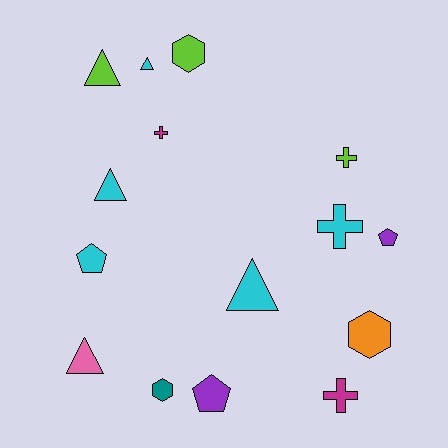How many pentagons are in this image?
There are 3 pentagons.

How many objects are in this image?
There are 15 objects.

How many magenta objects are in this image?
There are 2 magenta objects.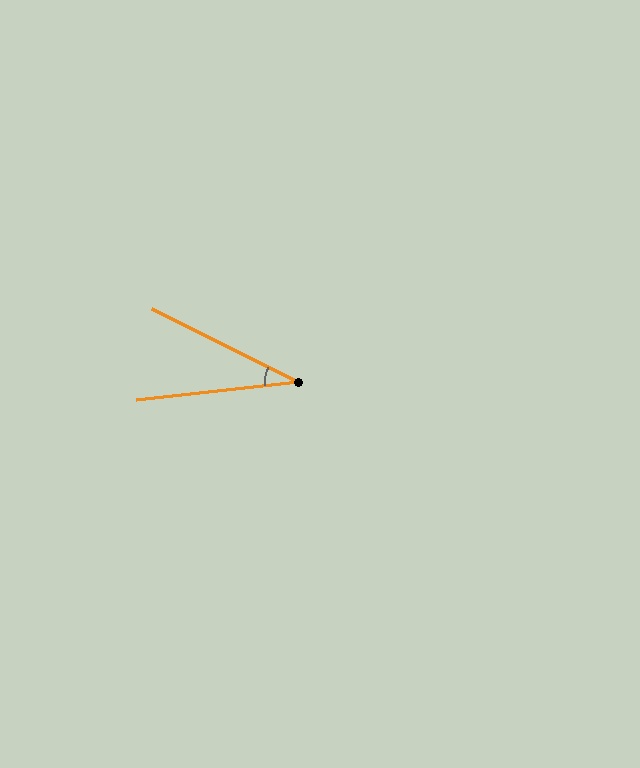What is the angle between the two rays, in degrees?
Approximately 33 degrees.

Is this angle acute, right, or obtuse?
It is acute.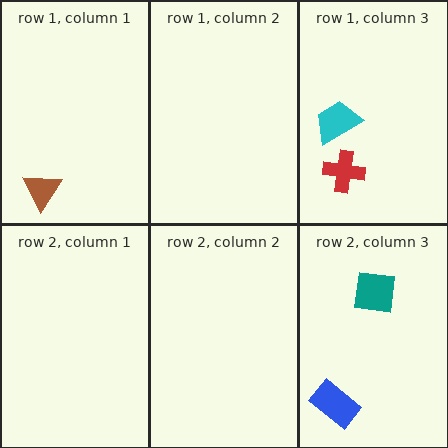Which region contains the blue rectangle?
The row 2, column 3 region.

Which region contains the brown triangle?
The row 1, column 1 region.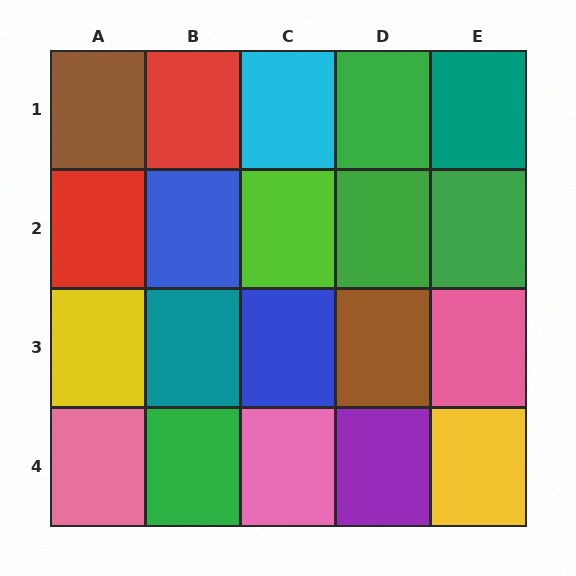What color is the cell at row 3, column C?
Blue.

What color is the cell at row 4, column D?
Purple.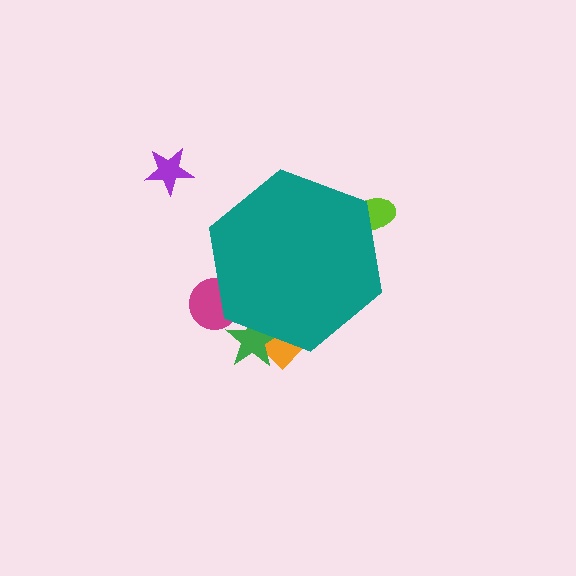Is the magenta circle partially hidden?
Yes, the magenta circle is partially hidden behind the teal hexagon.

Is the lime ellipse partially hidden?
Yes, the lime ellipse is partially hidden behind the teal hexagon.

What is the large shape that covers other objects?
A teal hexagon.